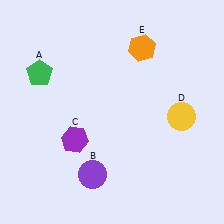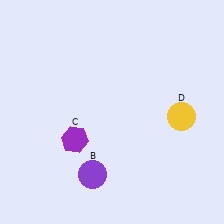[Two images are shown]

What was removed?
The green pentagon (A), the orange hexagon (E) were removed in Image 2.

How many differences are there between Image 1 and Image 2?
There are 2 differences between the two images.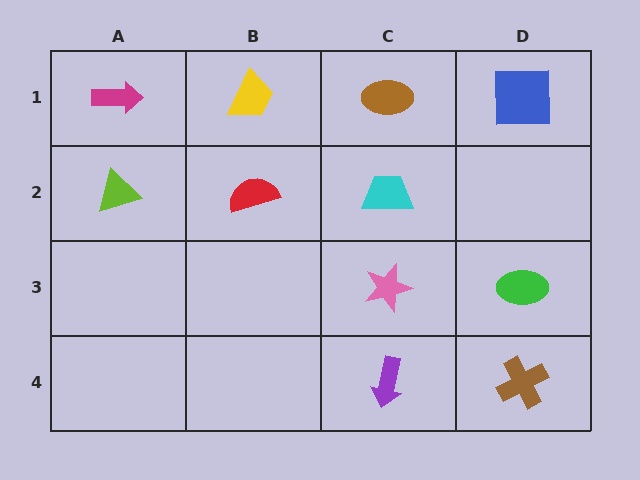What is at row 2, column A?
A lime triangle.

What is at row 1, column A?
A magenta arrow.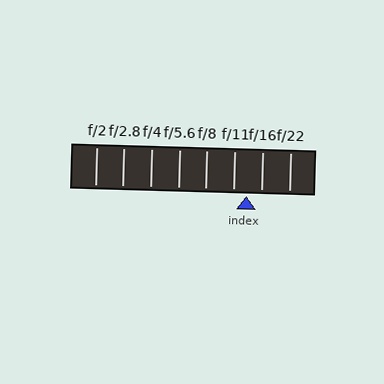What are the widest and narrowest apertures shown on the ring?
The widest aperture shown is f/2 and the narrowest is f/22.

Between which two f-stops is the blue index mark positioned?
The index mark is between f/11 and f/16.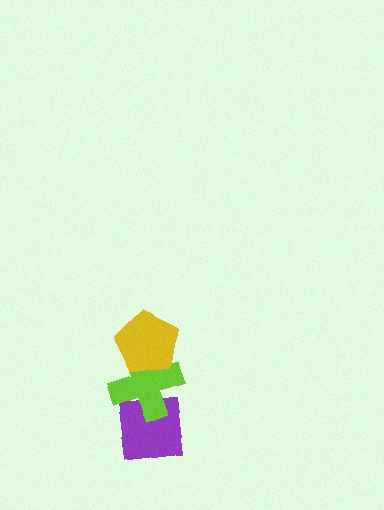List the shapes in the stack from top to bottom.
From top to bottom: the yellow pentagon, the lime cross, the purple square.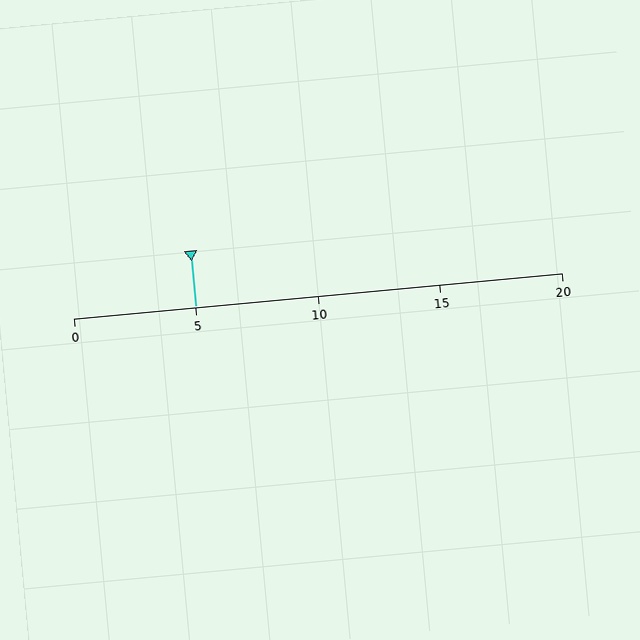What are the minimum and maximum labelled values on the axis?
The axis runs from 0 to 20.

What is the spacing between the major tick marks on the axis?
The major ticks are spaced 5 apart.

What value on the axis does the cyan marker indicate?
The marker indicates approximately 5.